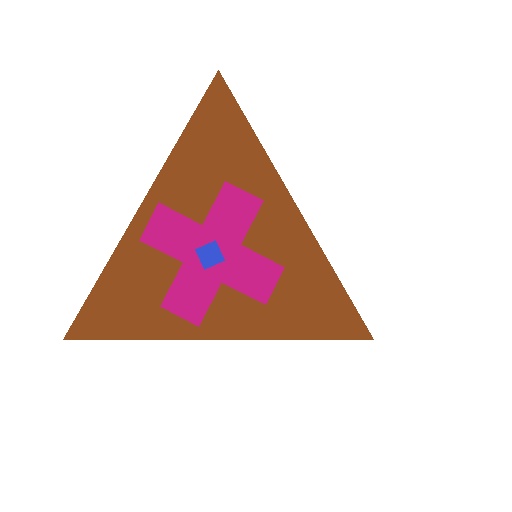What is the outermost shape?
The brown triangle.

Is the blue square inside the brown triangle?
Yes.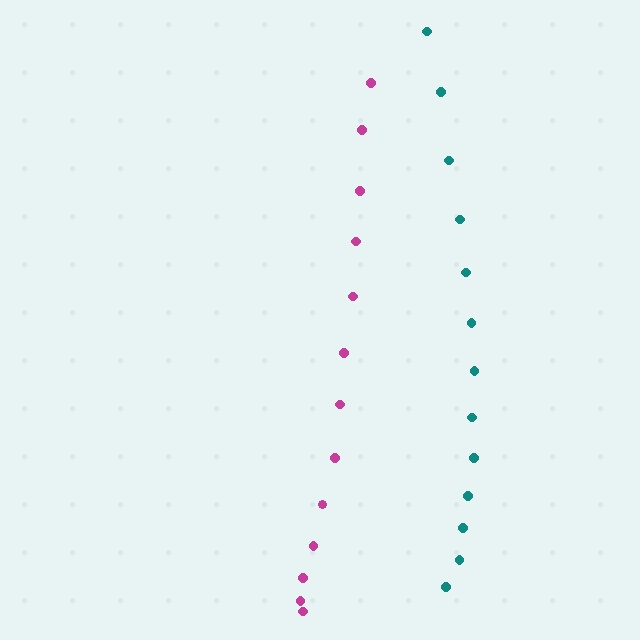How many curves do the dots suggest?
There are 2 distinct paths.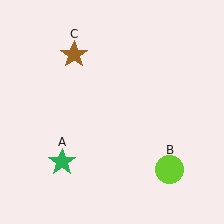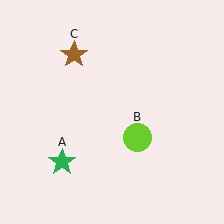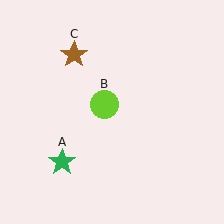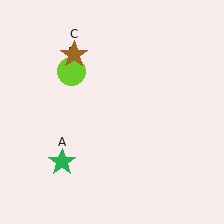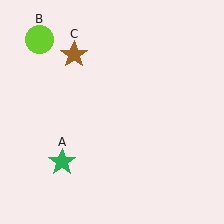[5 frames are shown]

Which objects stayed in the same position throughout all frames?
Green star (object A) and brown star (object C) remained stationary.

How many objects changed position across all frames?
1 object changed position: lime circle (object B).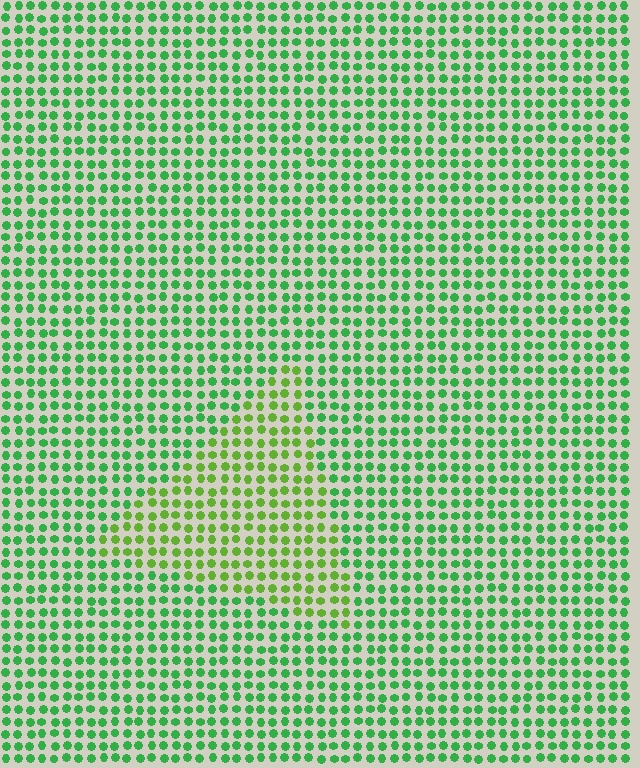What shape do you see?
I see a triangle.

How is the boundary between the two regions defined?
The boundary is defined purely by a slight shift in hue (about 33 degrees). Spacing, size, and orientation are identical on both sides.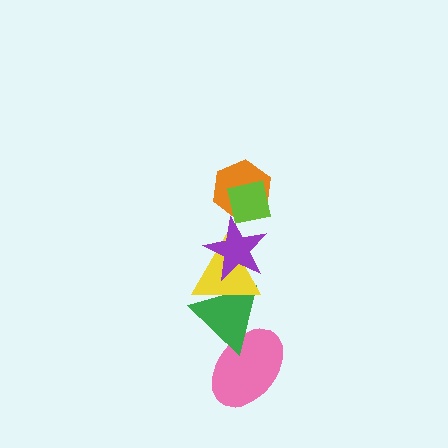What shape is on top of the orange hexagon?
The lime square is on top of the orange hexagon.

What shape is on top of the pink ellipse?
The green triangle is on top of the pink ellipse.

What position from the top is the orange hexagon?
The orange hexagon is 2nd from the top.